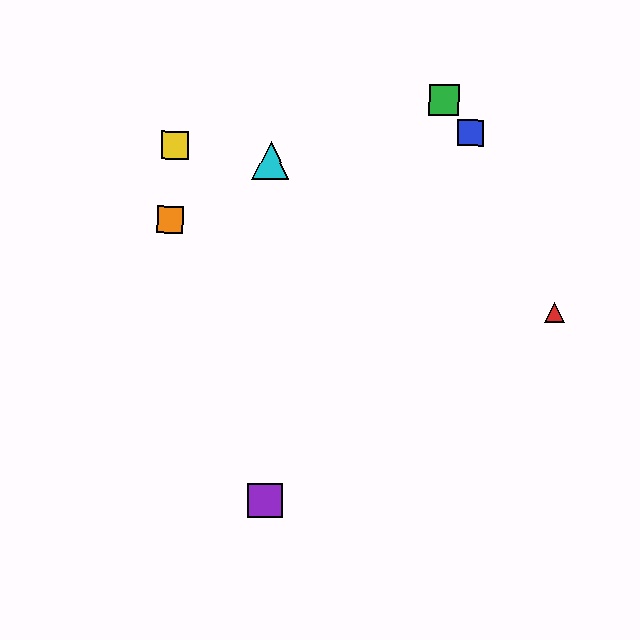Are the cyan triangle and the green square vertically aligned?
No, the cyan triangle is at x≈271 and the green square is at x≈444.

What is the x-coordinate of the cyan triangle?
The cyan triangle is at x≈271.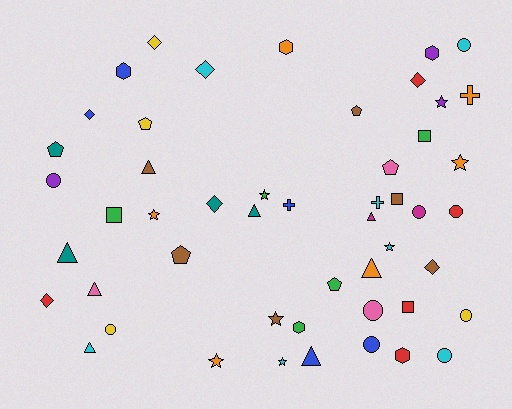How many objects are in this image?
There are 50 objects.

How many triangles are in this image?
There are 8 triangles.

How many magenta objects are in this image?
There are 2 magenta objects.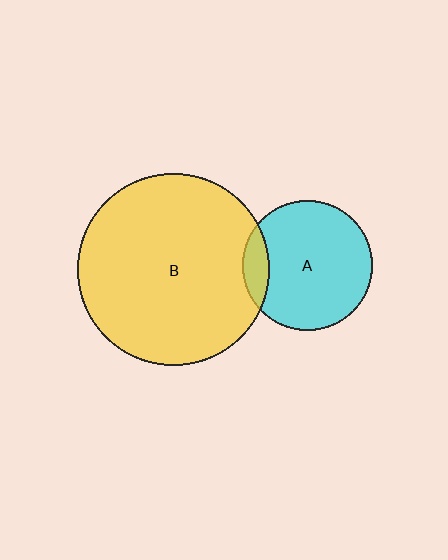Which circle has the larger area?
Circle B (yellow).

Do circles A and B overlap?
Yes.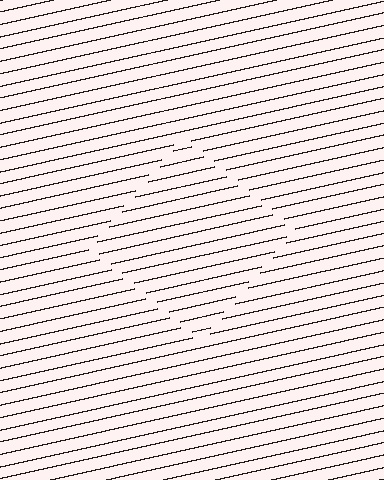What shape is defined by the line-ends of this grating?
An illusory square. The interior of the shape contains the same grating, shifted by half a period — the contour is defined by the phase discontinuity where line-ends from the inner and outer gratings abut.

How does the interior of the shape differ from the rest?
The interior of the shape contains the same grating, shifted by half a period — the contour is defined by the phase discontinuity where line-ends from the inner and outer gratings abut.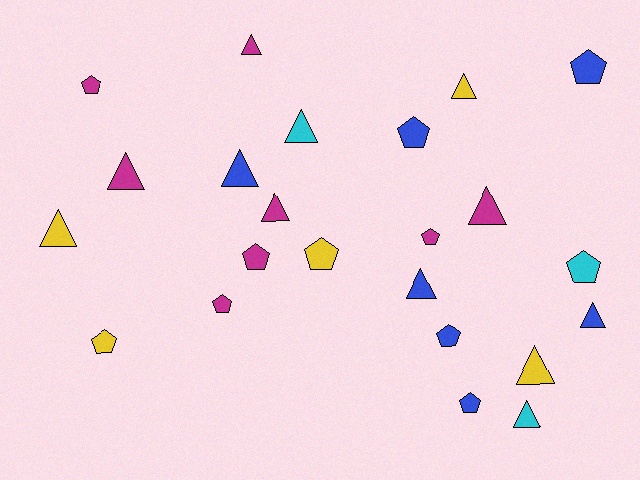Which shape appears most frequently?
Triangle, with 12 objects.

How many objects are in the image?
There are 23 objects.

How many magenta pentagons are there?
There are 4 magenta pentagons.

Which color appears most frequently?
Magenta, with 8 objects.